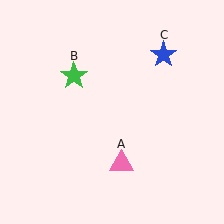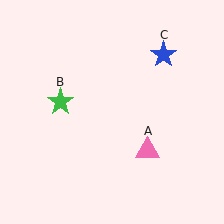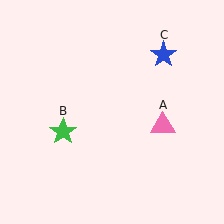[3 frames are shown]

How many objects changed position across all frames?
2 objects changed position: pink triangle (object A), green star (object B).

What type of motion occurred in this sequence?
The pink triangle (object A), green star (object B) rotated counterclockwise around the center of the scene.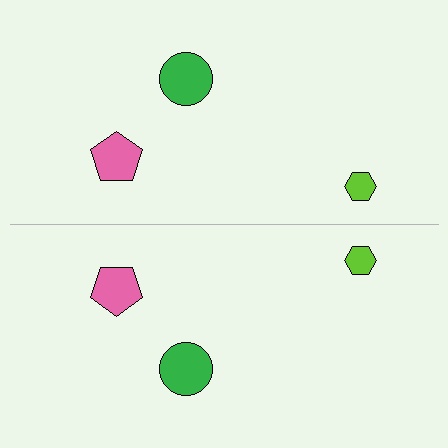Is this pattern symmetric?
Yes, this pattern has bilateral (reflection) symmetry.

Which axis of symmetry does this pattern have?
The pattern has a horizontal axis of symmetry running through the center of the image.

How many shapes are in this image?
There are 6 shapes in this image.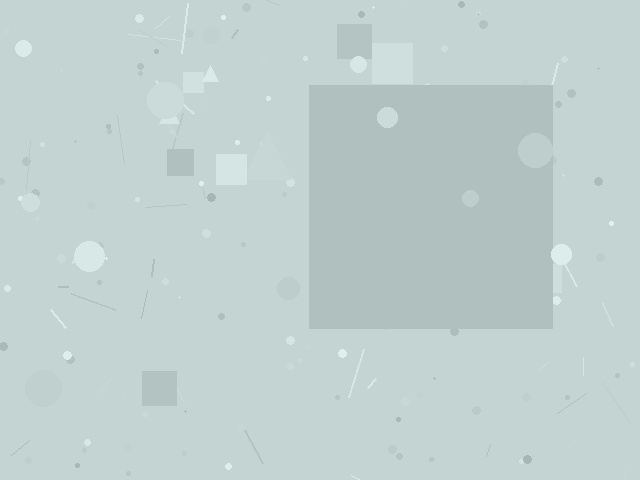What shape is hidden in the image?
A square is hidden in the image.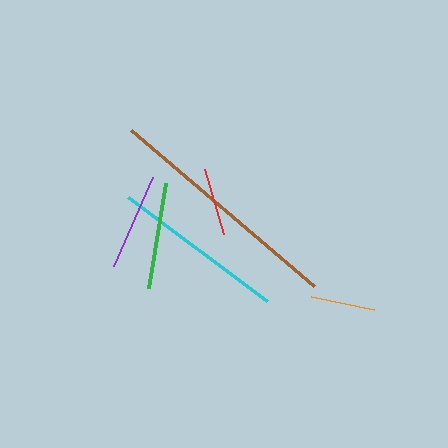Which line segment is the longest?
The brown line is the longest at approximately 241 pixels.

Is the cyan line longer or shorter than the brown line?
The brown line is longer than the cyan line.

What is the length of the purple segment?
The purple segment is approximately 97 pixels long.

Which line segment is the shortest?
The orange line is the shortest at approximately 64 pixels.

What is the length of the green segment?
The green segment is approximately 107 pixels long.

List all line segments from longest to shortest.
From longest to shortest: brown, cyan, green, purple, red, orange.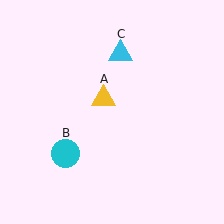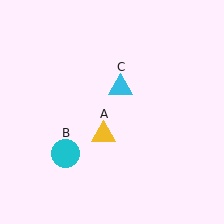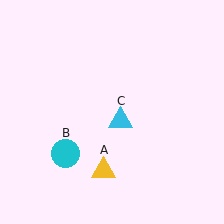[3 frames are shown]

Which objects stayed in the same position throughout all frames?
Cyan circle (object B) remained stationary.